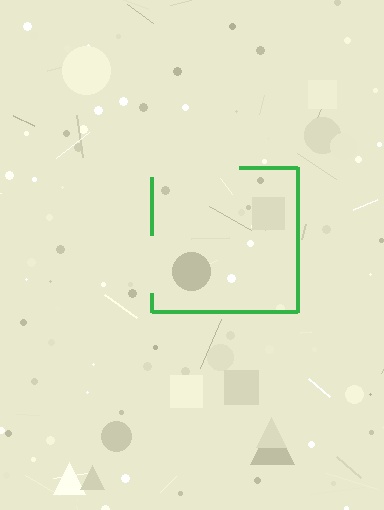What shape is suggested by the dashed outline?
The dashed outline suggests a square.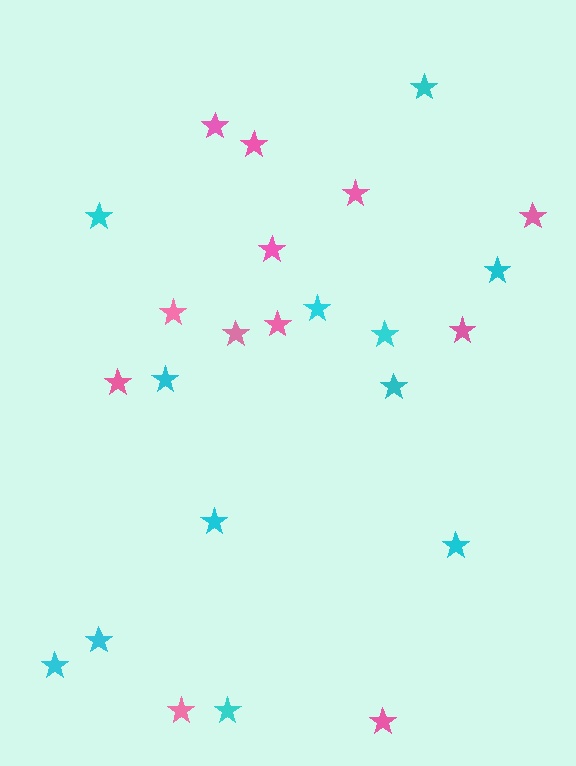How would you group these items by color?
There are 2 groups: one group of pink stars (12) and one group of cyan stars (12).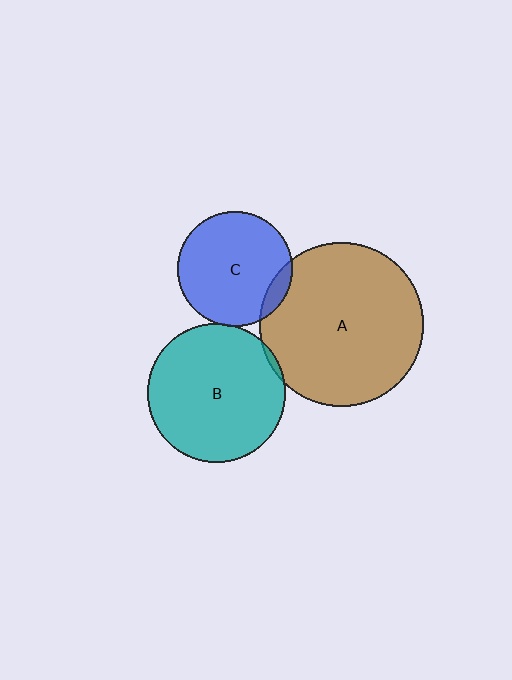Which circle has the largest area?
Circle A (brown).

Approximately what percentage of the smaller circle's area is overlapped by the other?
Approximately 5%.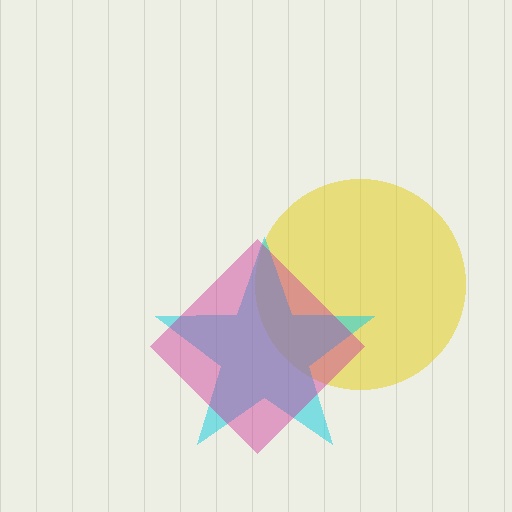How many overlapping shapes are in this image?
There are 3 overlapping shapes in the image.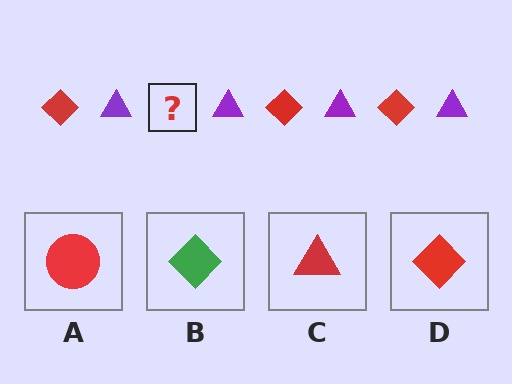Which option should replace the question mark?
Option D.